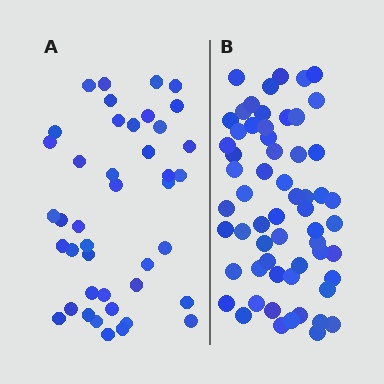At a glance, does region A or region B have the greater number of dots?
Region B (the right region) has more dots.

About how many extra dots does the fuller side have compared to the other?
Region B has approximately 20 more dots than region A.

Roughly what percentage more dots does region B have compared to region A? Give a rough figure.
About 45% more.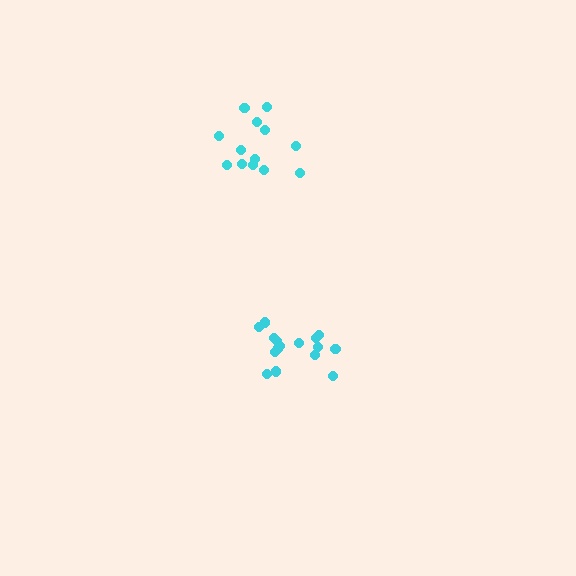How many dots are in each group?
Group 1: 13 dots, Group 2: 16 dots (29 total).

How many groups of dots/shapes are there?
There are 2 groups.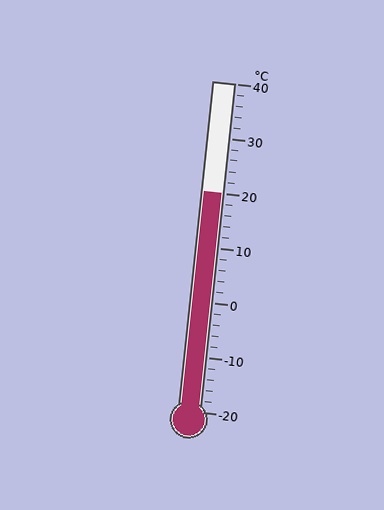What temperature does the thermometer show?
The thermometer shows approximately 20°C.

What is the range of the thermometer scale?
The thermometer scale ranges from -20°C to 40°C.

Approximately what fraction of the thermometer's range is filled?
The thermometer is filled to approximately 65% of its range.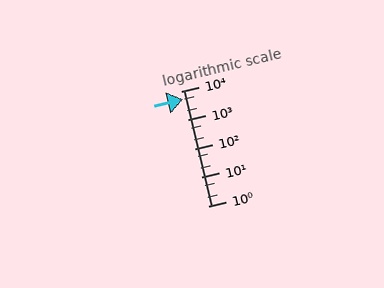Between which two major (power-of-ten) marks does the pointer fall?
The pointer is between 1000 and 10000.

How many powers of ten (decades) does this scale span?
The scale spans 4 decades, from 1 to 10000.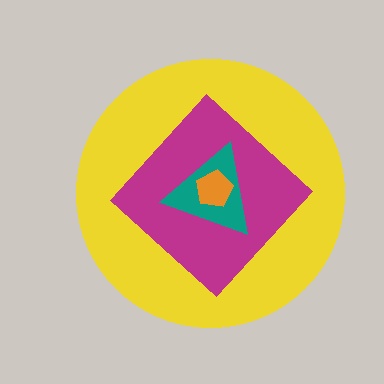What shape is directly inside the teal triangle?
The orange pentagon.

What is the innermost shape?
The orange pentagon.